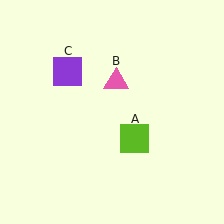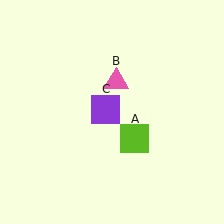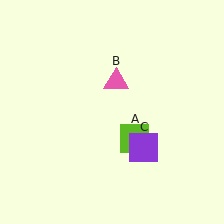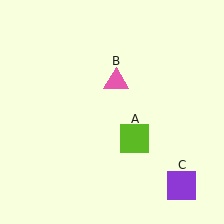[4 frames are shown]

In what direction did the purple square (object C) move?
The purple square (object C) moved down and to the right.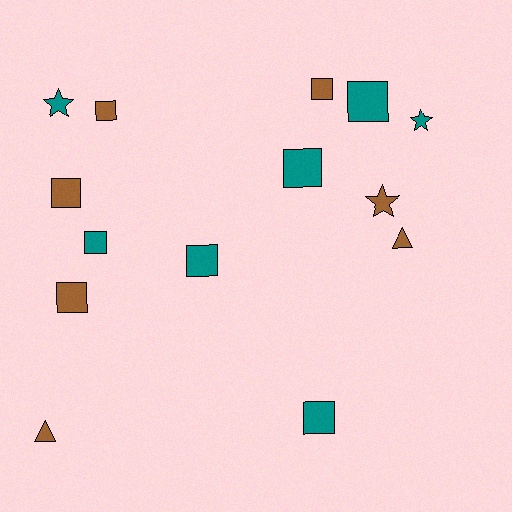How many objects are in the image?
There are 14 objects.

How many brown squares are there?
There are 4 brown squares.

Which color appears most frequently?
Brown, with 7 objects.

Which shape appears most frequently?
Square, with 9 objects.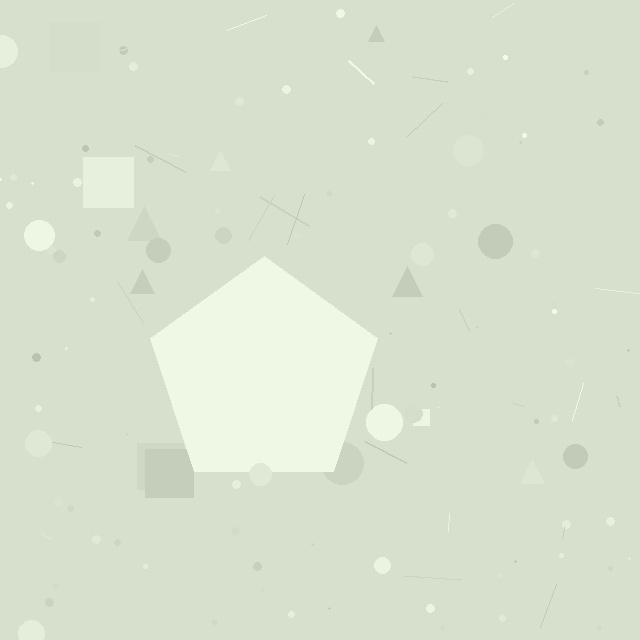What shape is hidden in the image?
A pentagon is hidden in the image.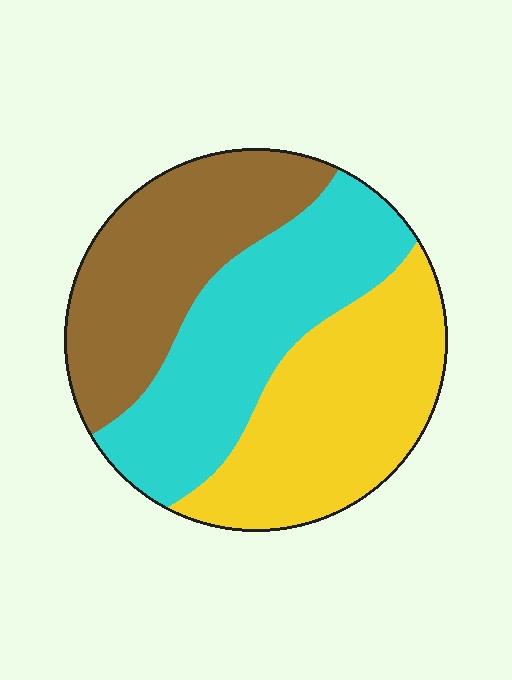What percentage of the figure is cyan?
Cyan covers roughly 35% of the figure.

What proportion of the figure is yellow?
Yellow covers 35% of the figure.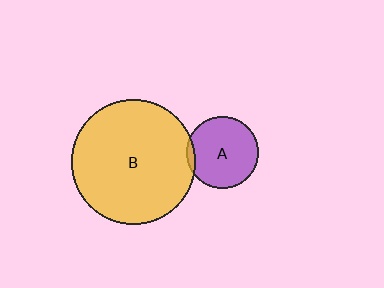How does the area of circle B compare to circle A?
Approximately 3.0 times.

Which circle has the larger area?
Circle B (yellow).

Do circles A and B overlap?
Yes.